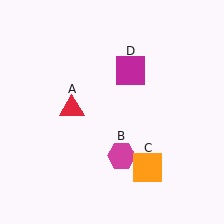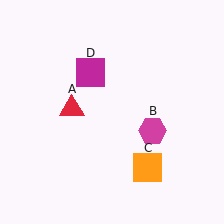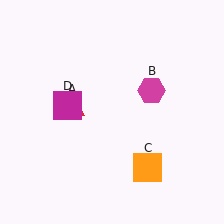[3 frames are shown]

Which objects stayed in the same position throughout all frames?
Red triangle (object A) and orange square (object C) remained stationary.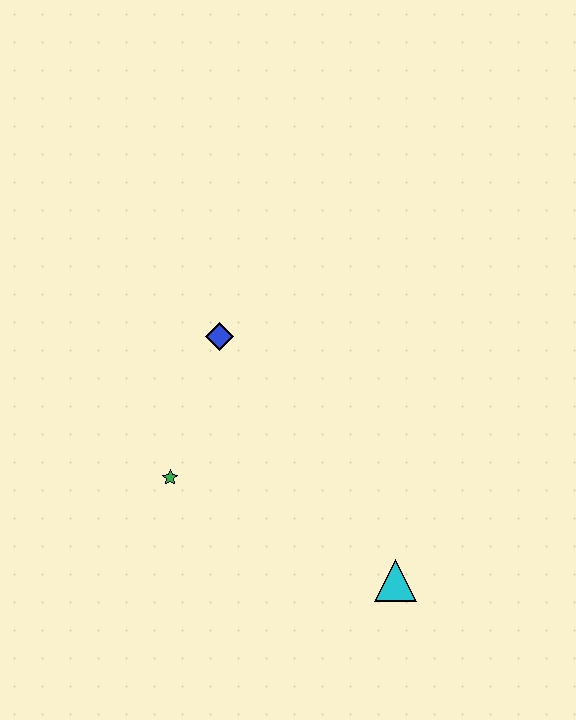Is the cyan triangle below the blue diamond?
Yes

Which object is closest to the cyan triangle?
The green star is closest to the cyan triangle.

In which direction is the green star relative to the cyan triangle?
The green star is to the left of the cyan triangle.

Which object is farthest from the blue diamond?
The cyan triangle is farthest from the blue diamond.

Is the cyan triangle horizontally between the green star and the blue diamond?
No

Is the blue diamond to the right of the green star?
Yes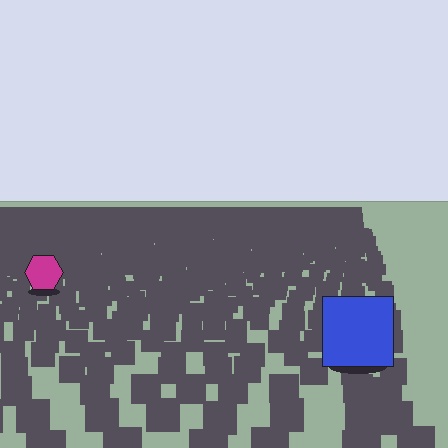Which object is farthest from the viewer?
The magenta hexagon is farthest from the viewer. It appears smaller and the ground texture around it is denser.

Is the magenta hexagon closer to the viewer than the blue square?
No. The blue square is closer — you can tell from the texture gradient: the ground texture is coarser near it.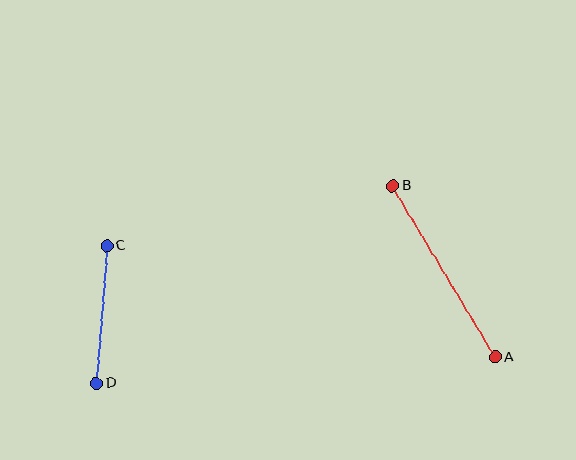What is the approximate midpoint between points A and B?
The midpoint is at approximately (444, 271) pixels.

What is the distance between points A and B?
The distance is approximately 200 pixels.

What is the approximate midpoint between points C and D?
The midpoint is at approximately (102, 314) pixels.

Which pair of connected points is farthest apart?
Points A and B are farthest apart.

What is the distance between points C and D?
The distance is approximately 138 pixels.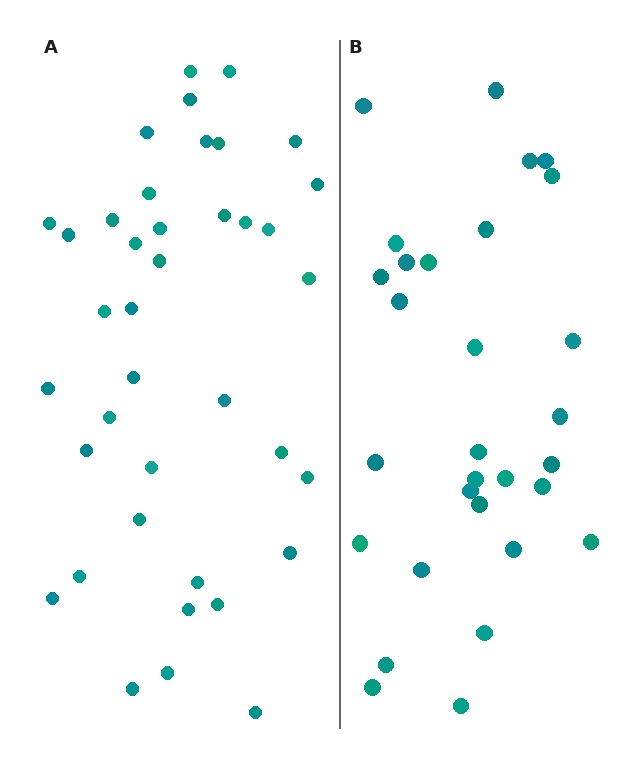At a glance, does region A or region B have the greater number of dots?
Region A (the left region) has more dots.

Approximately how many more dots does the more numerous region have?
Region A has roughly 8 or so more dots than region B.